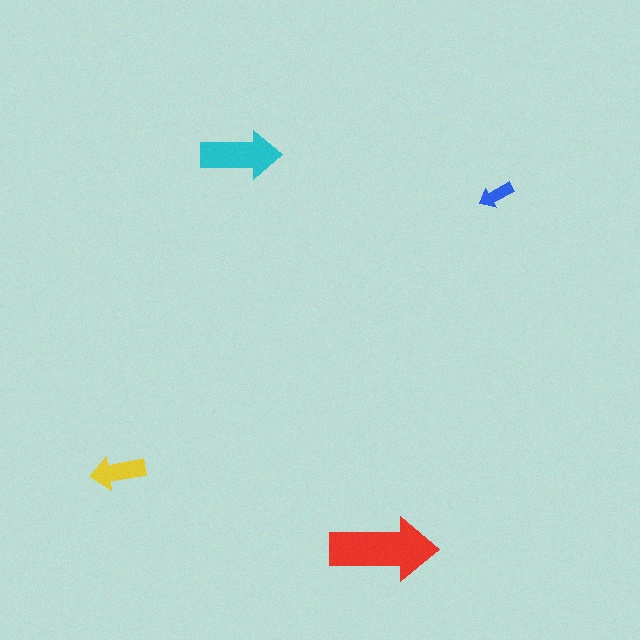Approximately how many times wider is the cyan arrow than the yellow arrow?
About 1.5 times wider.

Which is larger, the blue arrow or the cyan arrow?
The cyan one.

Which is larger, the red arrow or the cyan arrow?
The red one.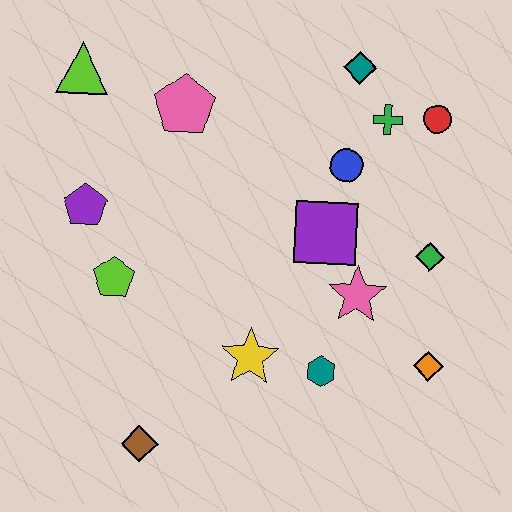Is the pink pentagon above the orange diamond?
Yes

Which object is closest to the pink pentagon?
The lime triangle is closest to the pink pentagon.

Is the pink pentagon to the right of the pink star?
No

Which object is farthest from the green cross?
The brown diamond is farthest from the green cross.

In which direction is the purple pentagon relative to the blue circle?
The purple pentagon is to the left of the blue circle.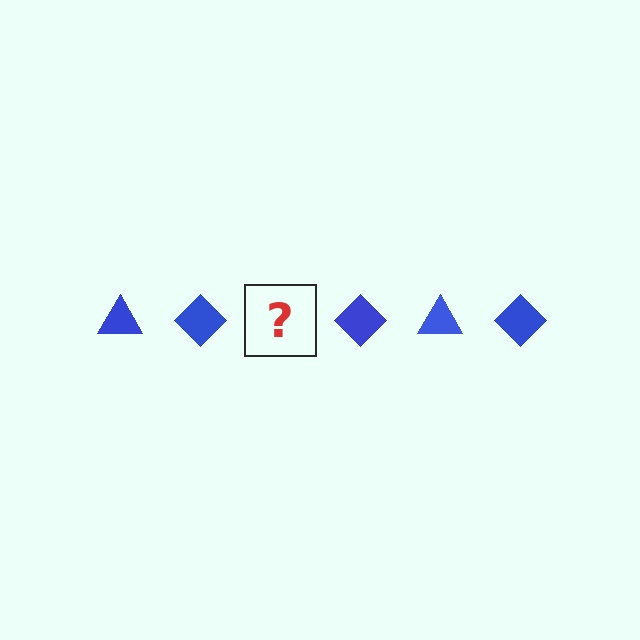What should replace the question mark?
The question mark should be replaced with a blue triangle.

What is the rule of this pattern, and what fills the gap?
The rule is that the pattern cycles through triangle, diamond shapes in blue. The gap should be filled with a blue triangle.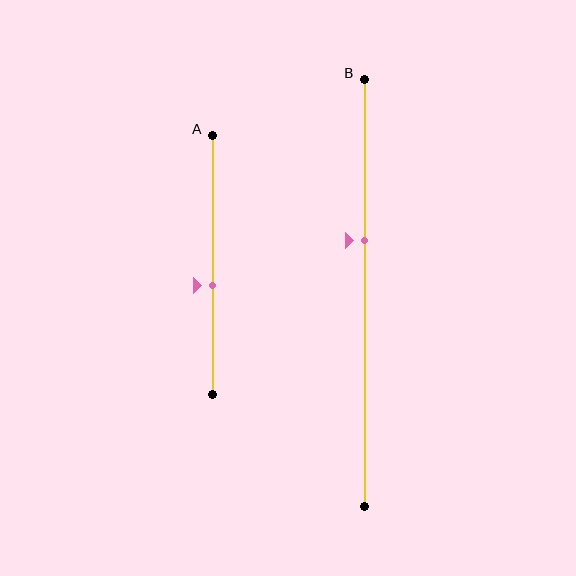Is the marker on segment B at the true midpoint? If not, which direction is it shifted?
No, the marker on segment B is shifted upward by about 12% of the segment length.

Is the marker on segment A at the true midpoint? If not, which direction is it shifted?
No, the marker on segment A is shifted downward by about 8% of the segment length.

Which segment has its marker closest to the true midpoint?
Segment A has its marker closest to the true midpoint.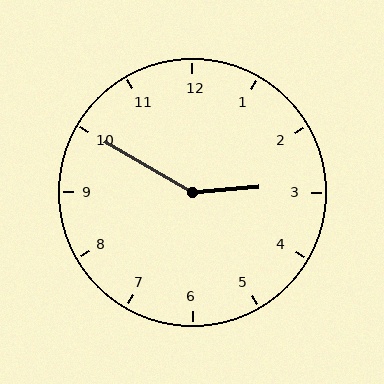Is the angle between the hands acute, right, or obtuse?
It is obtuse.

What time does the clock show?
2:50.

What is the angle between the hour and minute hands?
Approximately 145 degrees.